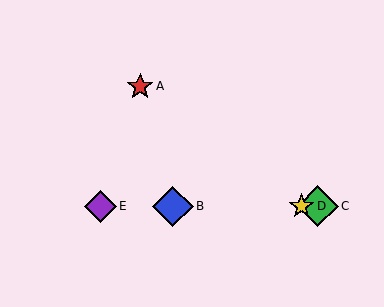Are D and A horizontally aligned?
No, D is at y≈206 and A is at y≈86.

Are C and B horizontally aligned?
Yes, both are at y≈206.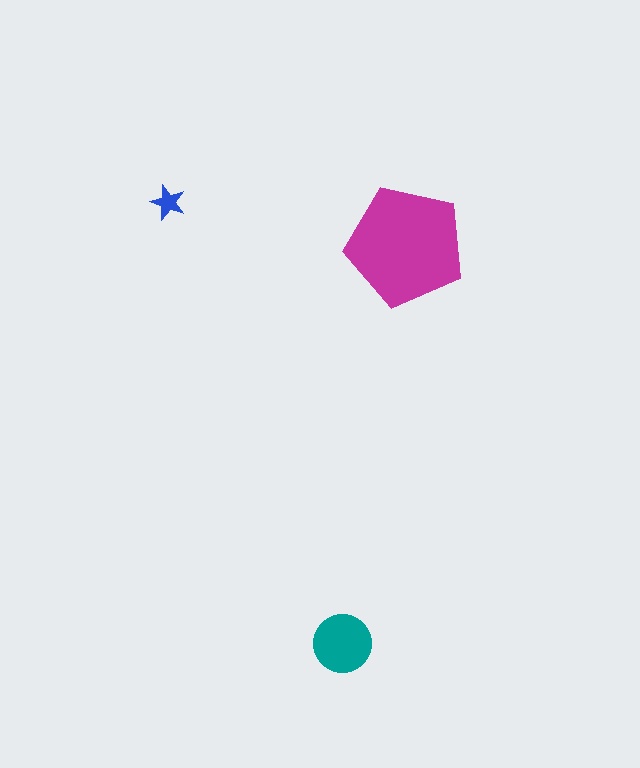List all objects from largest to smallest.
The magenta pentagon, the teal circle, the blue star.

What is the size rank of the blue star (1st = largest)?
3rd.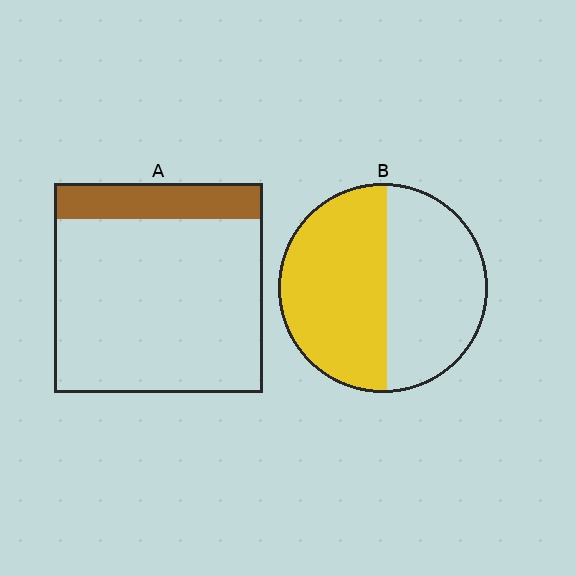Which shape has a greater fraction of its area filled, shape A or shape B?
Shape B.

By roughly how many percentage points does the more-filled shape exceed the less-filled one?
By roughly 35 percentage points (B over A).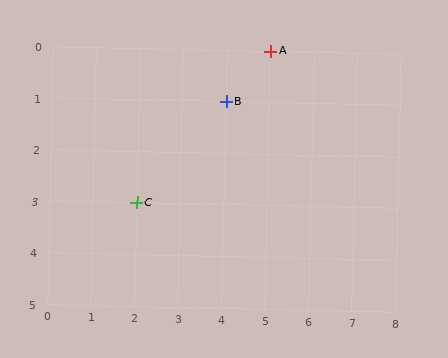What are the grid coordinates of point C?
Point C is at grid coordinates (2, 3).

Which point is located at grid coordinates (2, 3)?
Point C is at (2, 3).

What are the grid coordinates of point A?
Point A is at grid coordinates (5, 0).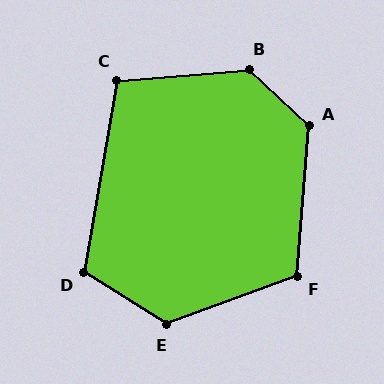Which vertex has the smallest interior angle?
C, at approximately 104 degrees.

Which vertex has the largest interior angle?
B, at approximately 133 degrees.